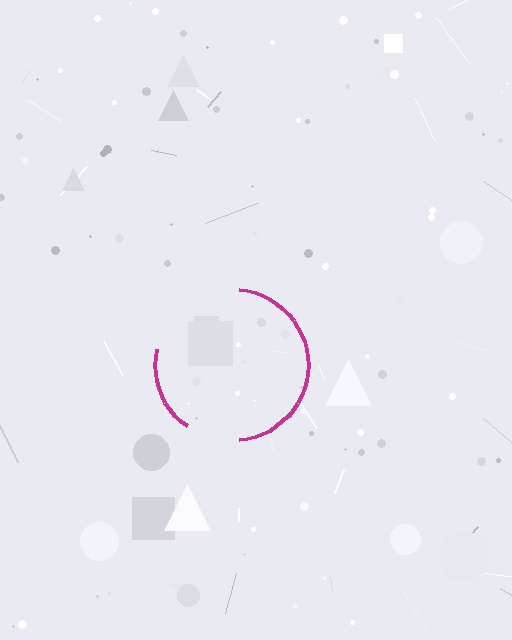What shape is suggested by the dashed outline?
The dashed outline suggests a circle.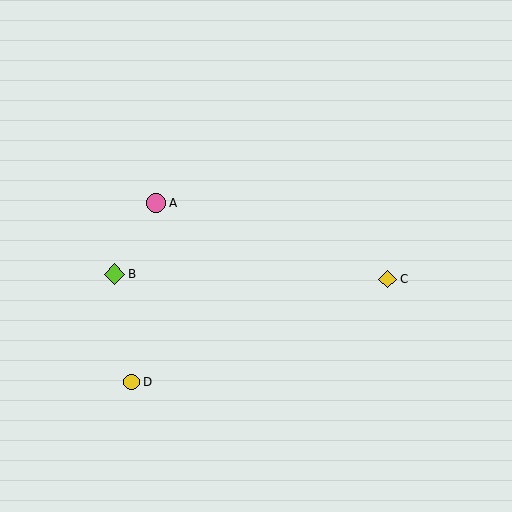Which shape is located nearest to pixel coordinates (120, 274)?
The lime diamond (labeled B) at (114, 274) is nearest to that location.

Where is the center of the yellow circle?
The center of the yellow circle is at (132, 382).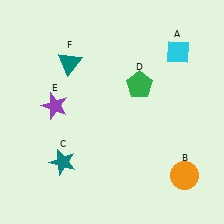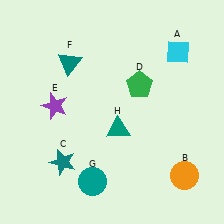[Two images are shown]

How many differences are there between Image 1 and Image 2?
There are 2 differences between the two images.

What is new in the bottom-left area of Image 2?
A teal circle (G) was added in the bottom-left area of Image 2.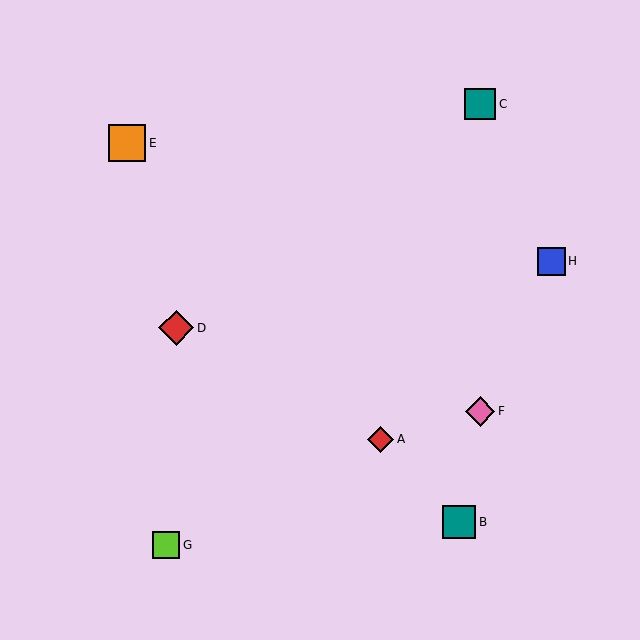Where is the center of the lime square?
The center of the lime square is at (166, 545).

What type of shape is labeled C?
Shape C is a teal square.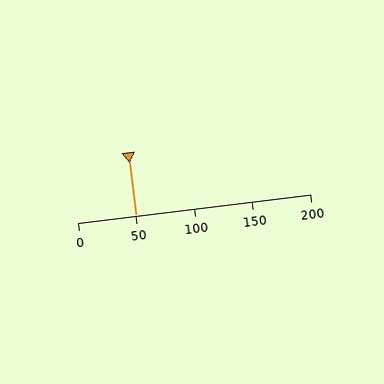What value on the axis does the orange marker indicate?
The marker indicates approximately 50.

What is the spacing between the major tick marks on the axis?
The major ticks are spaced 50 apart.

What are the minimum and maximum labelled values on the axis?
The axis runs from 0 to 200.